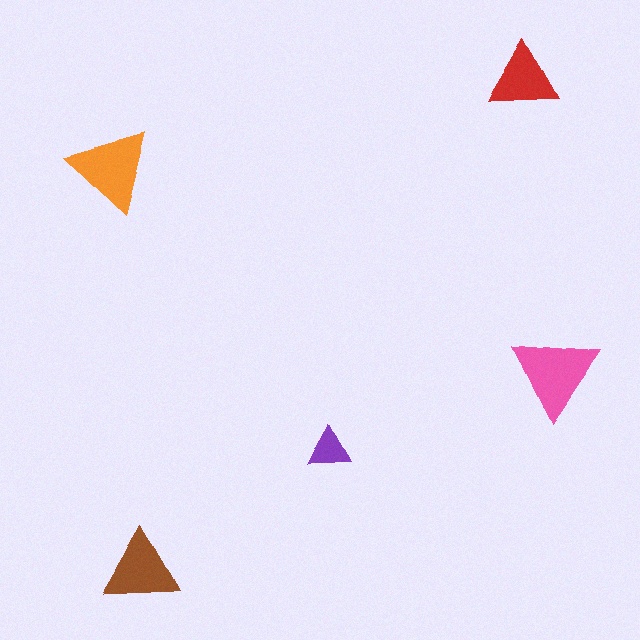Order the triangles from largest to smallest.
the pink one, the orange one, the brown one, the red one, the purple one.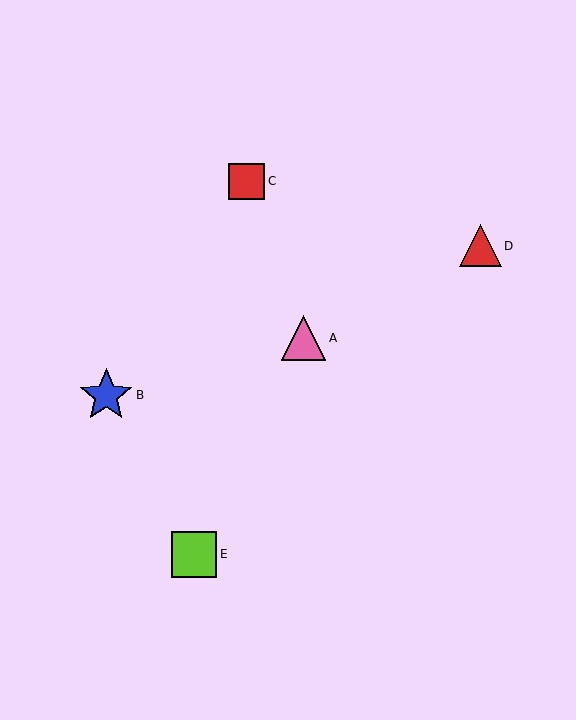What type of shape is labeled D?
Shape D is a red triangle.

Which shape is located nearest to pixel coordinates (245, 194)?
The red square (labeled C) at (247, 181) is nearest to that location.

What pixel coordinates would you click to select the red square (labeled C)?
Click at (247, 181) to select the red square C.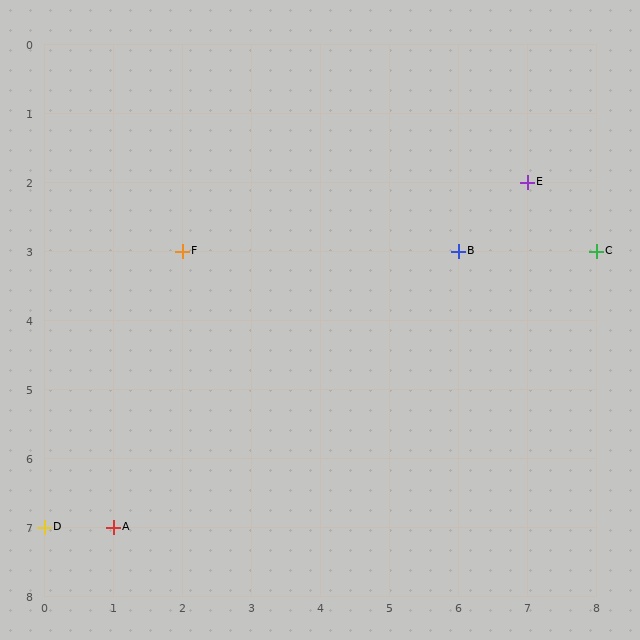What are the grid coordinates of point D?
Point D is at grid coordinates (0, 7).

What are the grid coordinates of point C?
Point C is at grid coordinates (8, 3).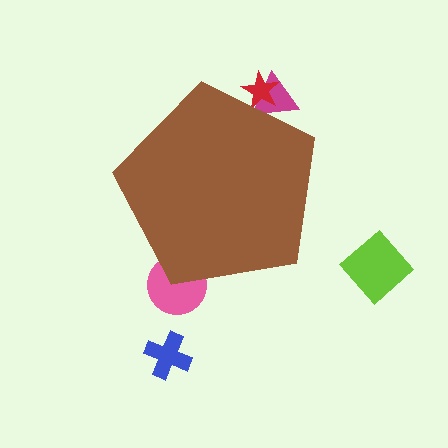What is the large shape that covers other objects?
A brown pentagon.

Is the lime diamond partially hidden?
No, the lime diamond is fully visible.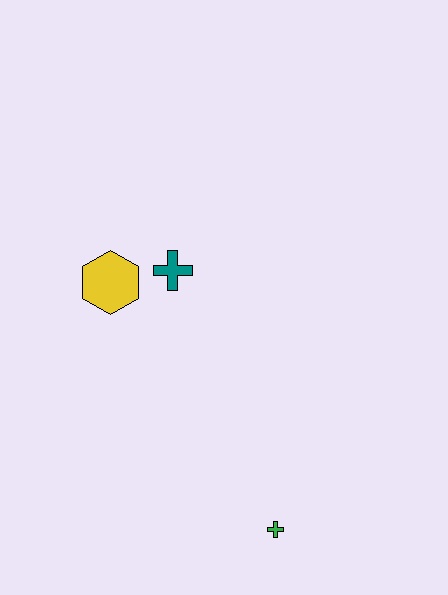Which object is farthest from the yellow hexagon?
The green cross is farthest from the yellow hexagon.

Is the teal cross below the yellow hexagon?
No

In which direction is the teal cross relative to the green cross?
The teal cross is above the green cross.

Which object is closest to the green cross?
The teal cross is closest to the green cross.